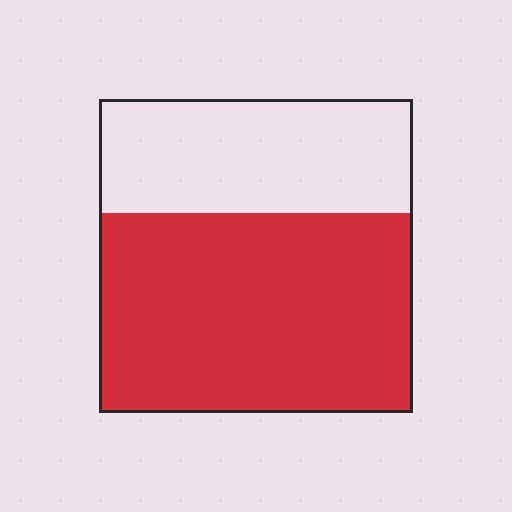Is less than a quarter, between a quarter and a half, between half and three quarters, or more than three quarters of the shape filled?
Between half and three quarters.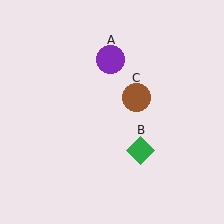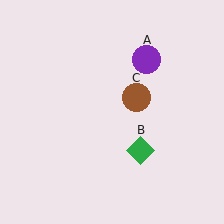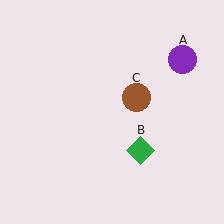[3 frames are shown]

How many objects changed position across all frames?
1 object changed position: purple circle (object A).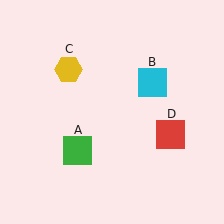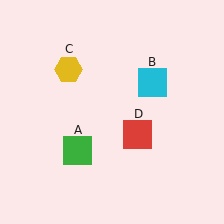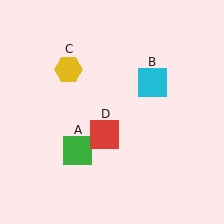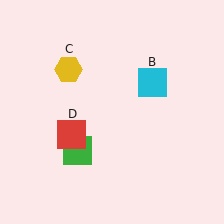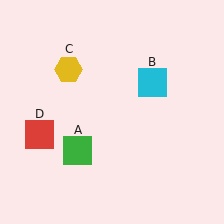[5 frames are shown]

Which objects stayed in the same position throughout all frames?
Green square (object A) and cyan square (object B) and yellow hexagon (object C) remained stationary.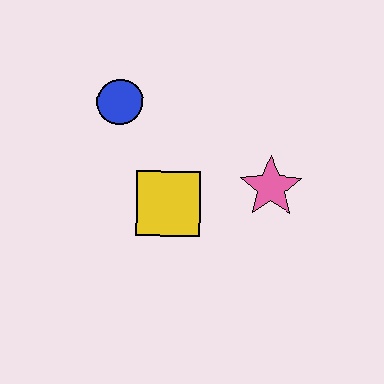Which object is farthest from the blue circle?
The pink star is farthest from the blue circle.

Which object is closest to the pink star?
The yellow square is closest to the pink star.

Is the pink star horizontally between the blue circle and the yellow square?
No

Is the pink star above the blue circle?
No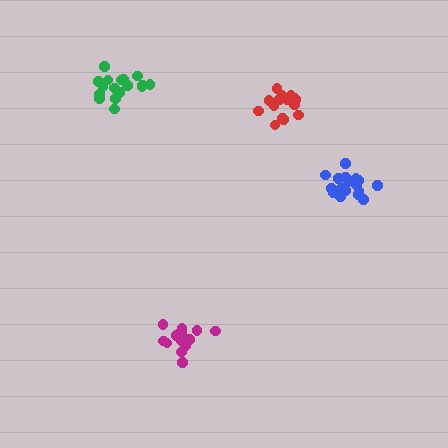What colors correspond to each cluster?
The clusters are colored: red, magenta, blue, green.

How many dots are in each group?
Group 1: 16 dots, Group 2: 15 dots, Group 3: 17 dots, Group 4: 17 dots (65 total).